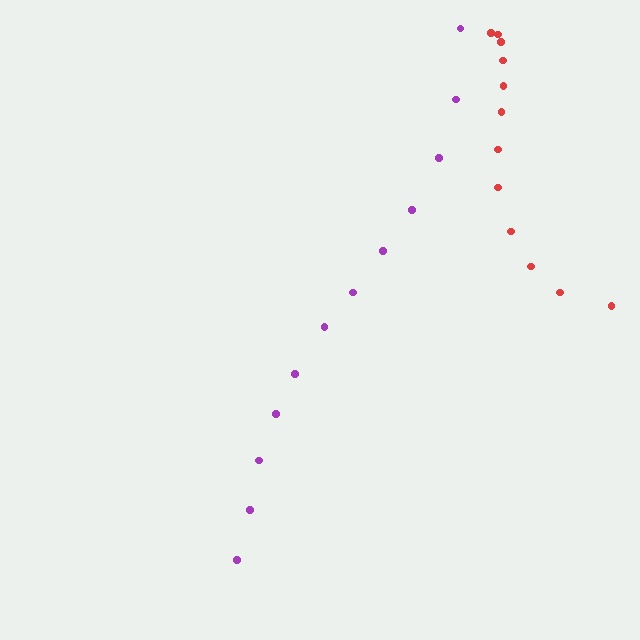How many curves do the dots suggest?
There are 2 distinct paths.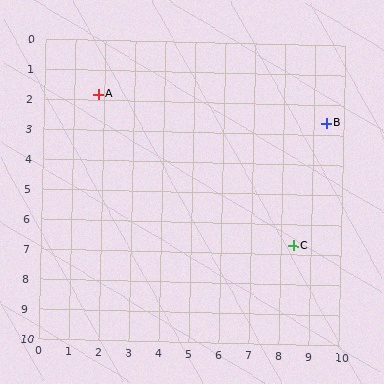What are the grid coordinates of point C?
Point C is at approximately (8.4, 6.7).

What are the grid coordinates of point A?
Point A is at approximately (1.8, 1.8).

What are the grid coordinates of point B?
Point B is at approximately (9.4, 2.6).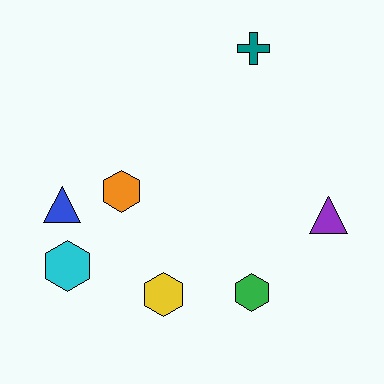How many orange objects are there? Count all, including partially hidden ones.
There is 1 orange object.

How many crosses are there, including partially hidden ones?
There is 1 cross.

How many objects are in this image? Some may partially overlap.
There are 7 objects.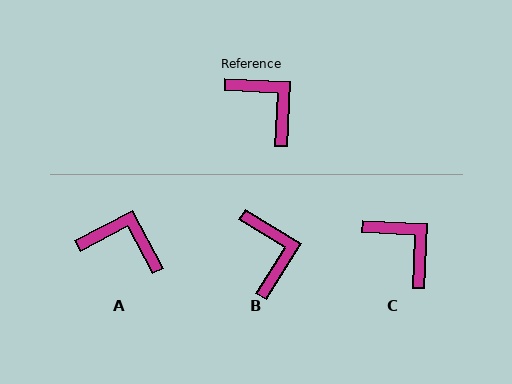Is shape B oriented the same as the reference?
No, it is off by about 29 degrees.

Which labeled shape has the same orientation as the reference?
C.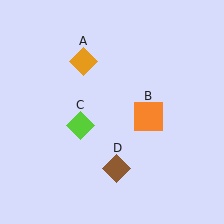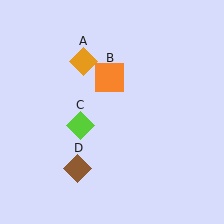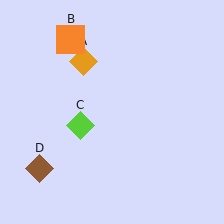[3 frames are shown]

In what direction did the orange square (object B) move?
The orange square (object B) moved up and to the left.